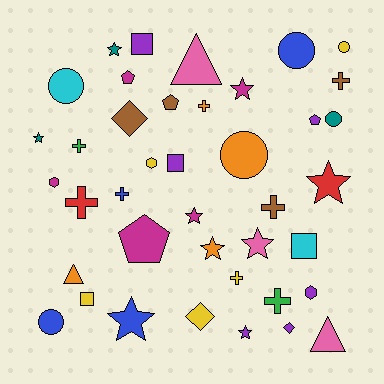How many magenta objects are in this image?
There are 5 magenta objects.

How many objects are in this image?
There are 40 objects.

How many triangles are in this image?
There are 3 triangles.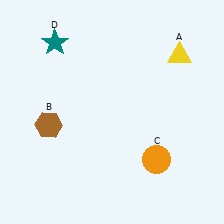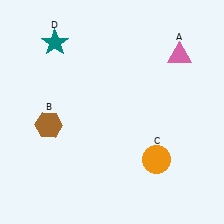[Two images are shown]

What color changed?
The triangle (A) changed from yellow in Image 1 to pink in Image 2.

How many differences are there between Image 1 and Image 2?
There is 1 difference between the two images.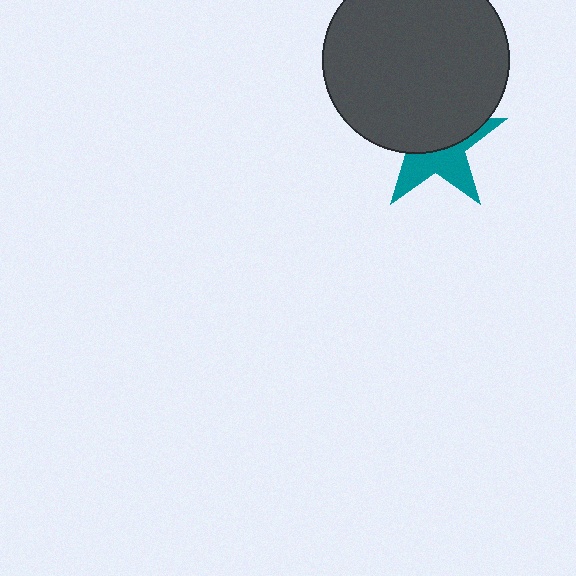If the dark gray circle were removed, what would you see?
You would see the complete teal star.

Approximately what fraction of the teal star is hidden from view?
Roughly 56% of the teal star is hidden behind the dark gray circle.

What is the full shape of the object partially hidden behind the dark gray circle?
The partially hidden object is a teal star.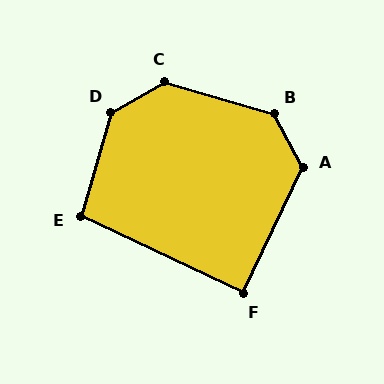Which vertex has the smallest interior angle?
F, at approximately 90 degrees.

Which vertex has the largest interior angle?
D, at approximately 136 degrees.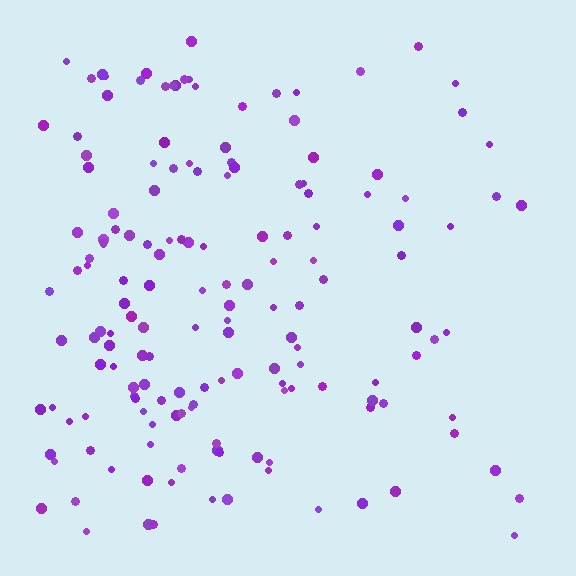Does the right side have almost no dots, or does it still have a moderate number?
Still a moderate number, just noticeably fewer than the left.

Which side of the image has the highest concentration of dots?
The left.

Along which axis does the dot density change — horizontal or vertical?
Horizontal.